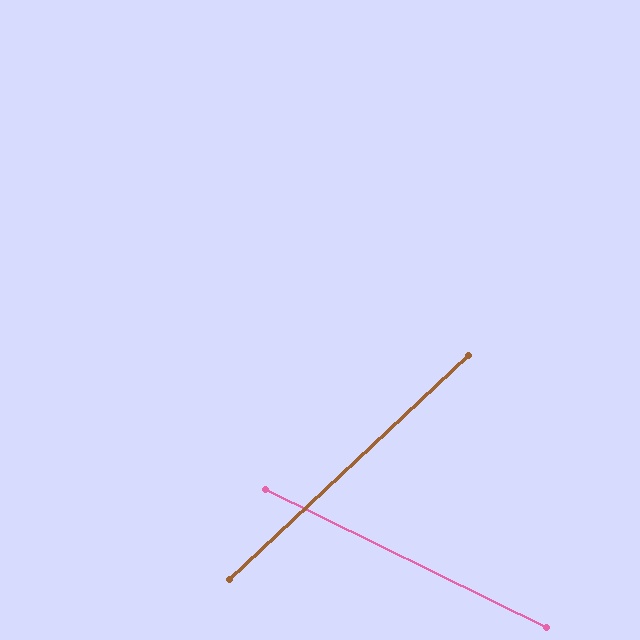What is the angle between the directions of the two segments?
Approximately 69 degrees.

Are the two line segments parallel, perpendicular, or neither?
Neither parallel nor perpendicular — they differ by about 69°.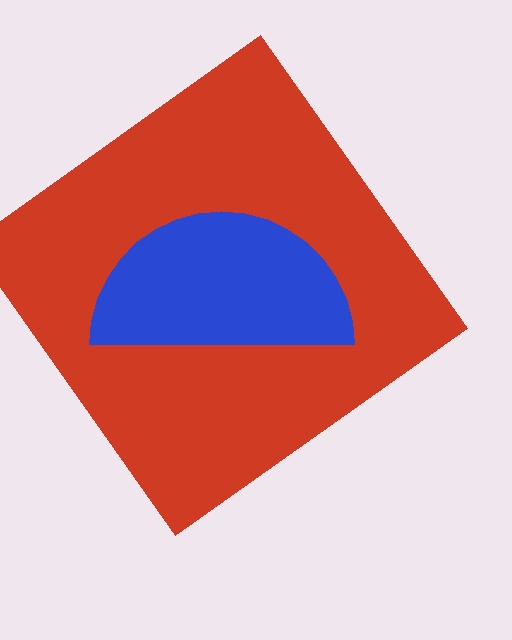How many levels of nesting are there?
2.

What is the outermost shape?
The red diamond.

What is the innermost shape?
The blue semicircle.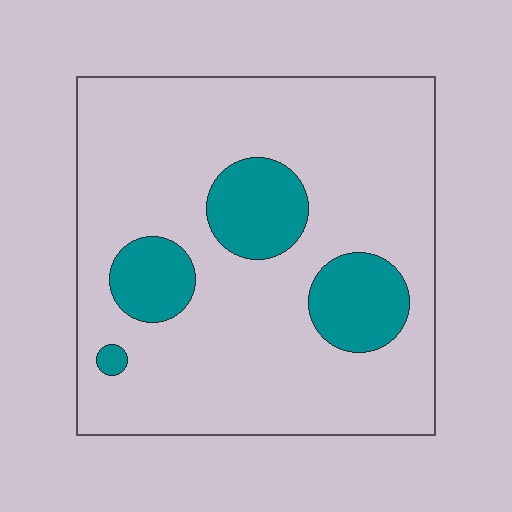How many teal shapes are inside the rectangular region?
4.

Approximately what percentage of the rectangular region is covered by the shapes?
Approximately 20%.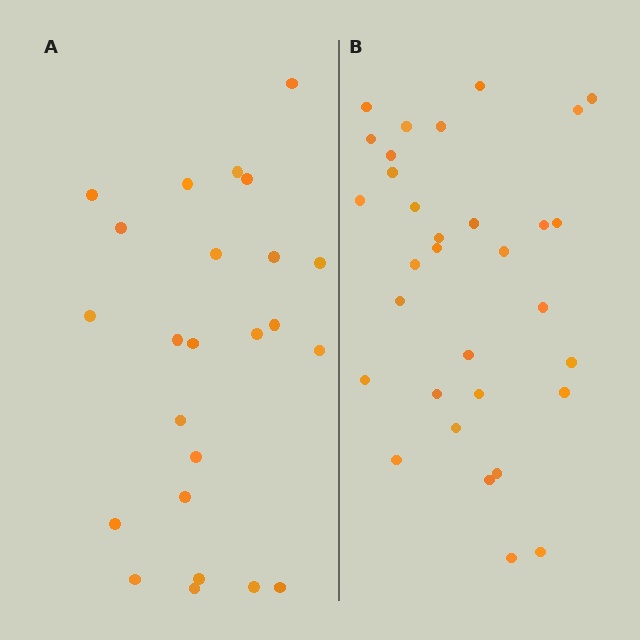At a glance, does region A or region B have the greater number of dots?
Region B (the right region) has more dots.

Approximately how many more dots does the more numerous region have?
Region B has roughly 8 or so more dots than region A.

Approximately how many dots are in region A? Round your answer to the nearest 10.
About 20 dots. (The exact count is 24, which rounds to 20.)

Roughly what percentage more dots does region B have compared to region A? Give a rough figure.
About 35% more.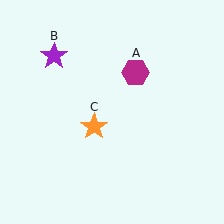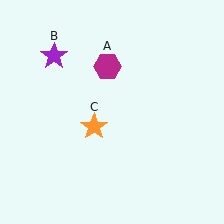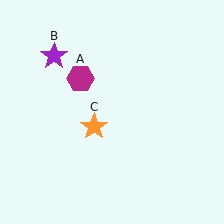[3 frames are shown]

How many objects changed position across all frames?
1 object changed position: magenta hexagon (object A).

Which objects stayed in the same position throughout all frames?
Purple star (object B) and orange star (object C) remained stationary.